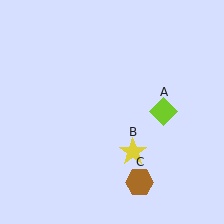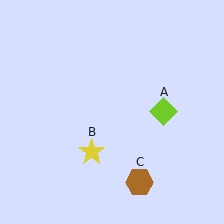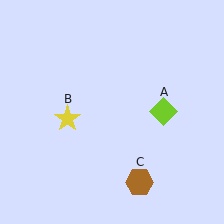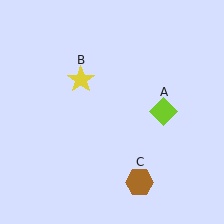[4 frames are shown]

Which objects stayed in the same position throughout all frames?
Lime diamond (object A) and brown hexagon (object C) remained stationary.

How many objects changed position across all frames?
1 object changed position: yellow star (object B).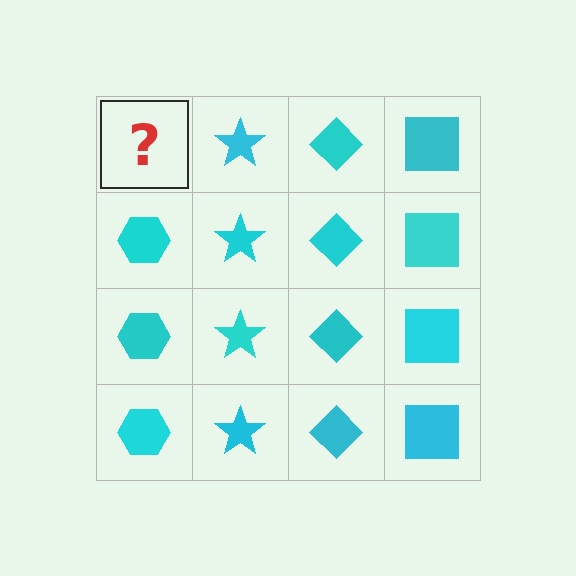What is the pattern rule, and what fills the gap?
The rule is that each column has a consistent shape. The gap should be filled with a cyan hexagon.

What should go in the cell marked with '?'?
The missing cell should contain a cyan hexagon.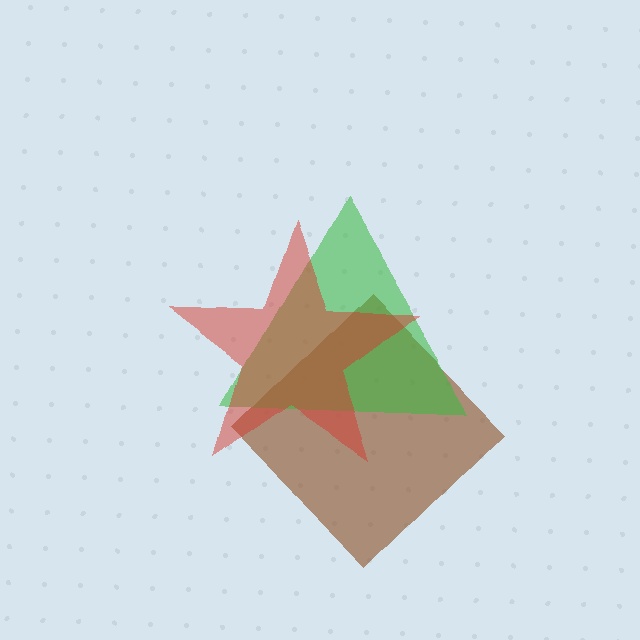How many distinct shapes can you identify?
There are 3 distinct shapes: a brown diamond, a green triangle, a red star.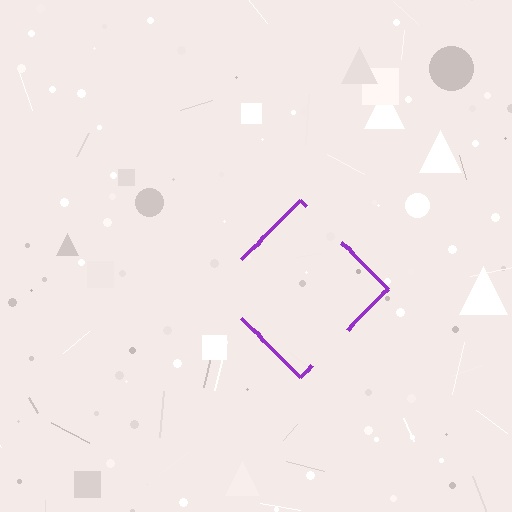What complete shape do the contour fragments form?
The contour fragments form a diamond.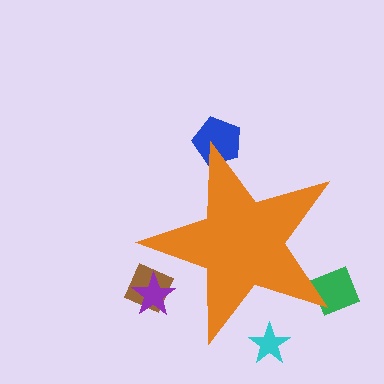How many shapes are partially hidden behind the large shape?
5 shapes are partially hidden.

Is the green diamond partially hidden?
Yes, the green diamond is partially hidden behind the orange star.